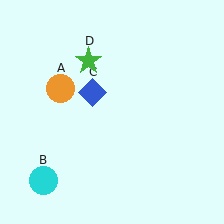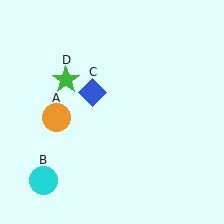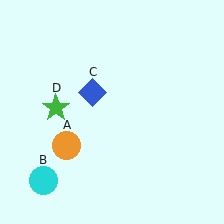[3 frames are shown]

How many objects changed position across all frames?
2 objects changed position: orange circle (object A), green star (object D).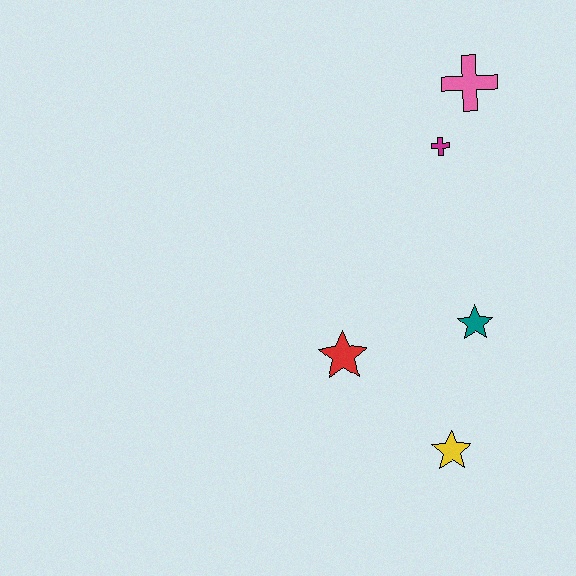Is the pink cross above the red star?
Yes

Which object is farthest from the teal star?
The pink cross is farthest from the teal star.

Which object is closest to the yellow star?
The teal star is closest to the yellow star.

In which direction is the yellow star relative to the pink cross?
The yellow star is below the pink cross.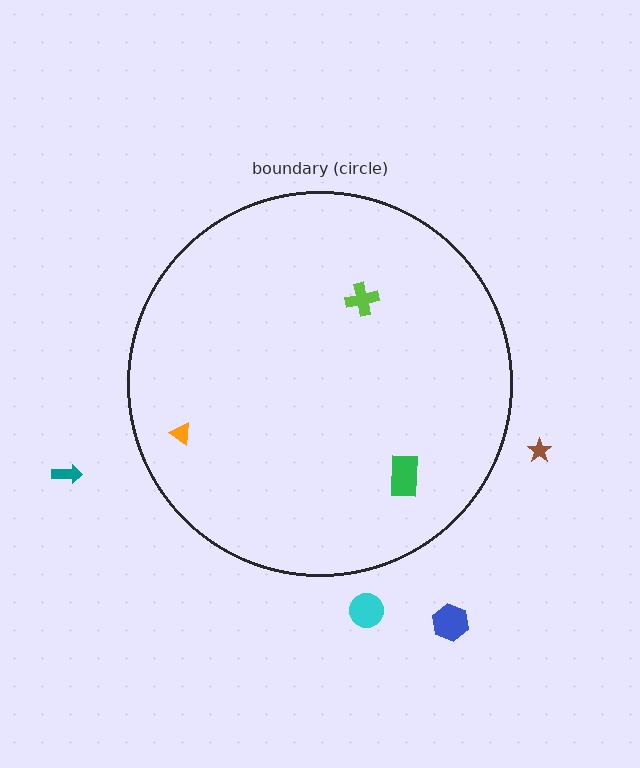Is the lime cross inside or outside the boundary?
Inside.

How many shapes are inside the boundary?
3 inside, 4 outside.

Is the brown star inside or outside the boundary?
Outside.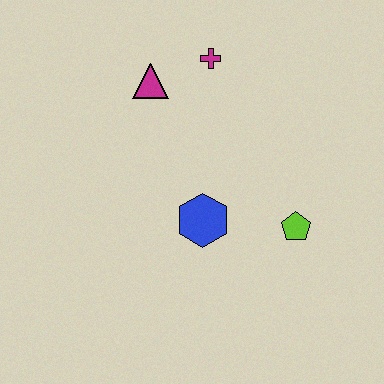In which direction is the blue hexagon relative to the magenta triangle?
The blue hexagon is below the magenta triangle.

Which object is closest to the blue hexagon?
The lime pentagon is closest to the blue hexagon.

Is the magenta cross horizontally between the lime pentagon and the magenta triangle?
Yes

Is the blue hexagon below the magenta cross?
Yes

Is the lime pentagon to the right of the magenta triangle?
Yes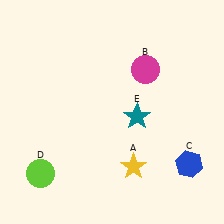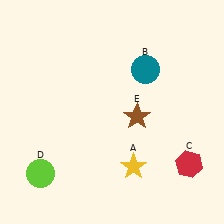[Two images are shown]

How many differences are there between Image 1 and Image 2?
There are 3 differences between the two images.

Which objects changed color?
B changed from magenta to teal. C changed from blue to red. E changed from teal to brown.